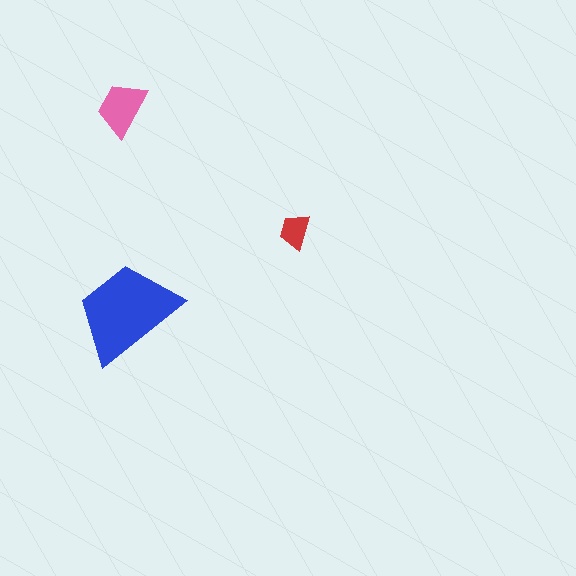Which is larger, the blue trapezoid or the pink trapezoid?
The blue one.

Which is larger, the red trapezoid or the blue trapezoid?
The blue one.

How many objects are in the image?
There are 3 objects in the image.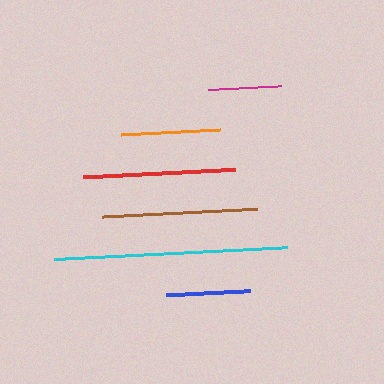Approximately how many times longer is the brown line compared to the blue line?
The brown line is approximately 1.8 times the length of the blue line.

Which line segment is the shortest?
The magenta line is the shortest at approximately 73 pixels.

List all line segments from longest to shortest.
From longest to shortest: cyan, brown, red, orange, blue, magenta.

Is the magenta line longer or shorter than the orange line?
The orange line is longer than the magenta line.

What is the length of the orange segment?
The orange segment is approximately 99 pixels long.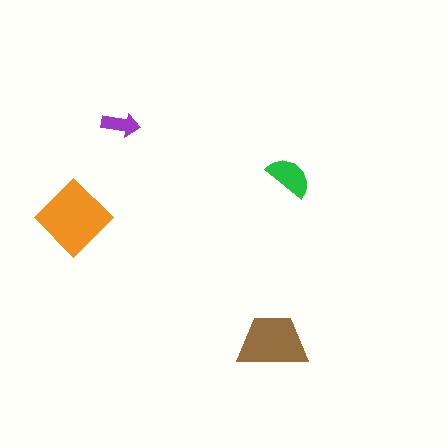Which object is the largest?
The orange diamond.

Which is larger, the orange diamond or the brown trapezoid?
The orange diamond.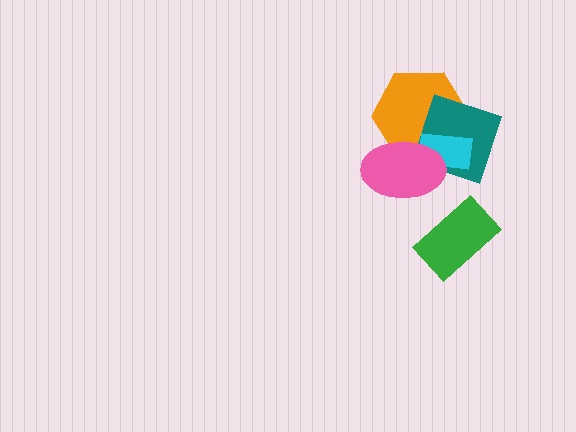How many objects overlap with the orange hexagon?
3 objects overlap with the orange hexagon.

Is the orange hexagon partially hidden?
Yes, it is partially covered by another shape.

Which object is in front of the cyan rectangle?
The pink ellipse is in front of the cyan rectangle.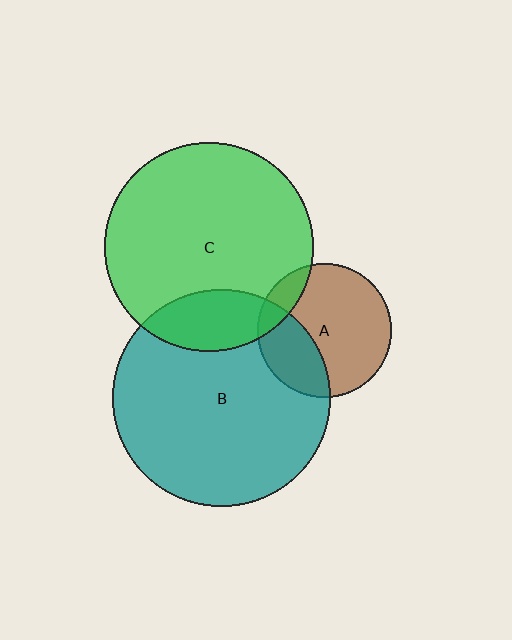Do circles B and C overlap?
Yes.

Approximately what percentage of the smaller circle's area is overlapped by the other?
Approximately 20%.